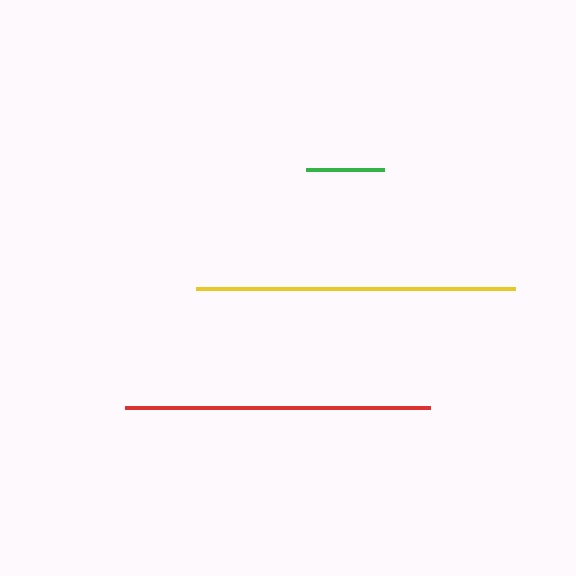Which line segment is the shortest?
The green line is the shortest at approximately 78 pixels.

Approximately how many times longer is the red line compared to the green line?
The red line is approximately 3.9 times the length of the green line.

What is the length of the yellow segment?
The yellow segment is approximately 318 pixels long.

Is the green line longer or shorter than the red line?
The red line is longer than the green line.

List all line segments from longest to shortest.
From longest to shortest: yellow, red, green.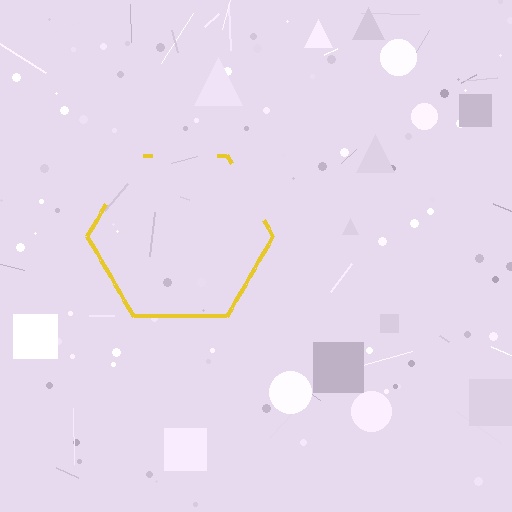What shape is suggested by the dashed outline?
The dashed outline suggests a hexagon.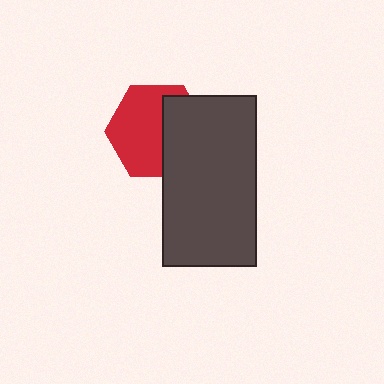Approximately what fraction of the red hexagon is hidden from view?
Roughly 41% of the red hexagon is hidden behind the dark gray rectangle.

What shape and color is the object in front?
The object in front is a dark gray rectangle.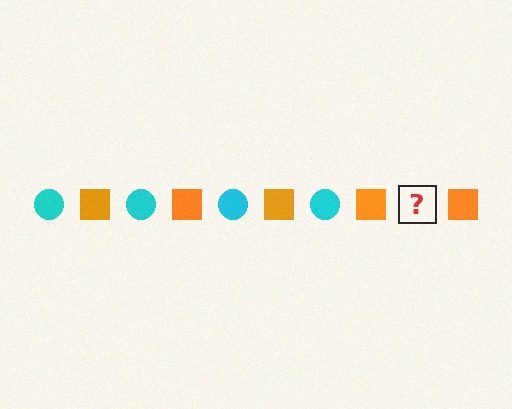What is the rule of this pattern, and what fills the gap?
The rule is that the pattern alternates between cyan circle and orange square. The gap should be filled with a cyan circle.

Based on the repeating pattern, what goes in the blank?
The blank should be a cyan circle.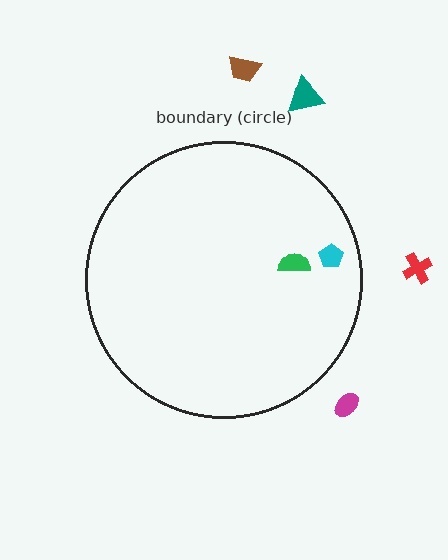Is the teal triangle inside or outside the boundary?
Outside.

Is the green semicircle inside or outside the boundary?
Inside.